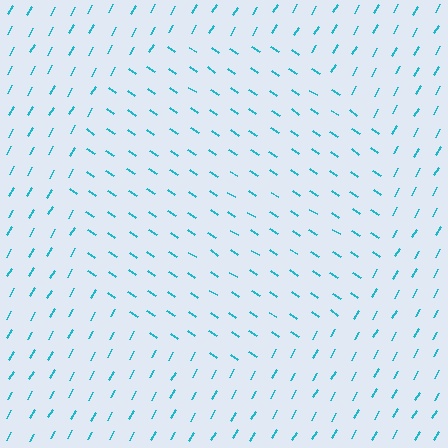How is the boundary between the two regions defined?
The boundary is defined purely by a change in line orientation (approximately 86 degrees difference). All lines are the same color and thickness.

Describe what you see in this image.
The image is filled with small cyan line segments. A circle region in the image has lines oriented differently from the surrounding lines, creating a visible texture boundary.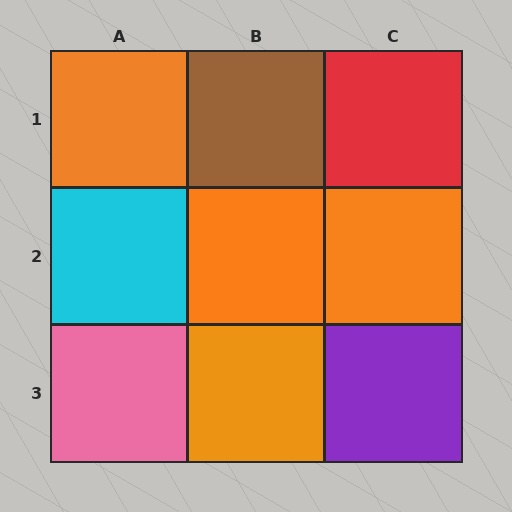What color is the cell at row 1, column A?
Orange.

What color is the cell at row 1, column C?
Red.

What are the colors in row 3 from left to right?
Pink, orange, purple.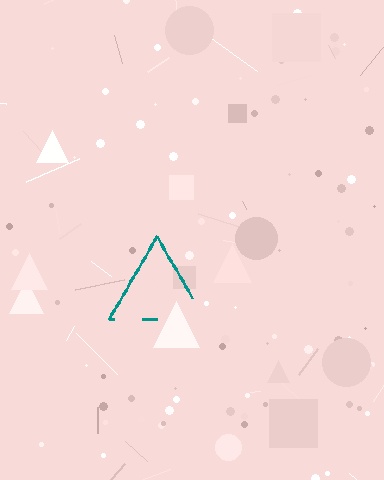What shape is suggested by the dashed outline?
The dashed outline suggests a triangle.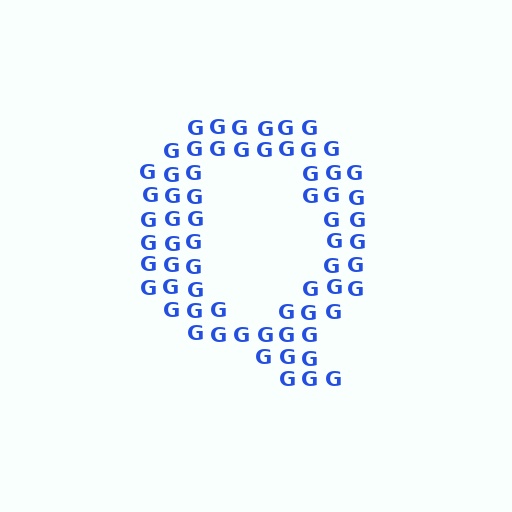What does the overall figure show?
The overall figure shows the letter Q.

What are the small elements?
The small elements are letter G's.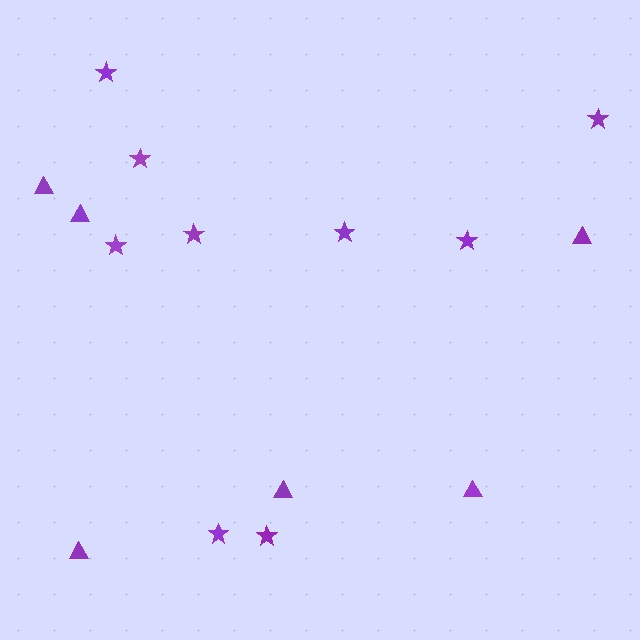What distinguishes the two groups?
There are 2 groups: one group of stars (9) and one group of triangles (6).